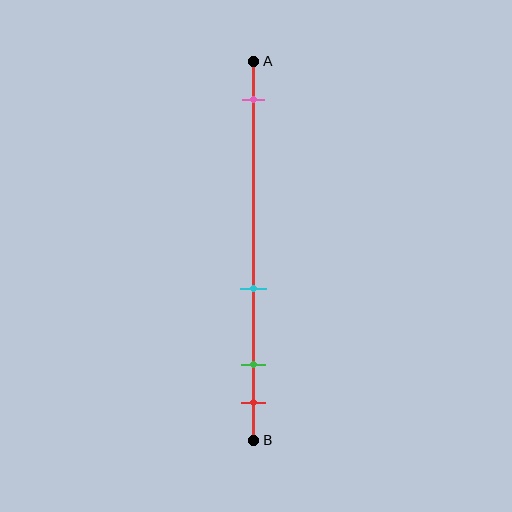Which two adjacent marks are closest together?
The green and red marks are the closest adjacent pair.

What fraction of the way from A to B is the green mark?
The green mark is approximately 80% (0.8) of the way from A to B.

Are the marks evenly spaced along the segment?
No, the marks are not evenly spaced.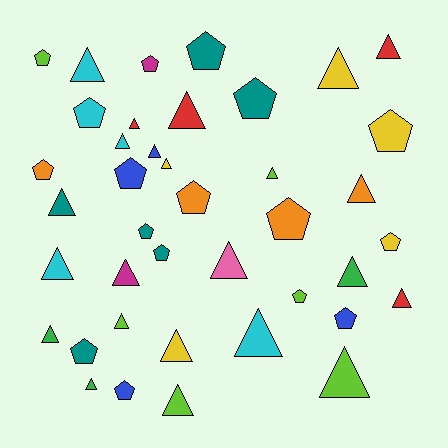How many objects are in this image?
There are 40 objects.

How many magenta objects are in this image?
There are 2 magenta objects.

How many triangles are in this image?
There are 23 triangles.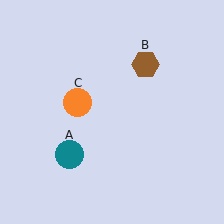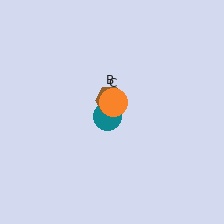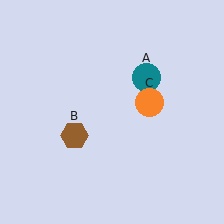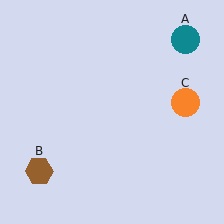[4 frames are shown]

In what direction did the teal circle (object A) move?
The teal circle (object A) moved up and to the right.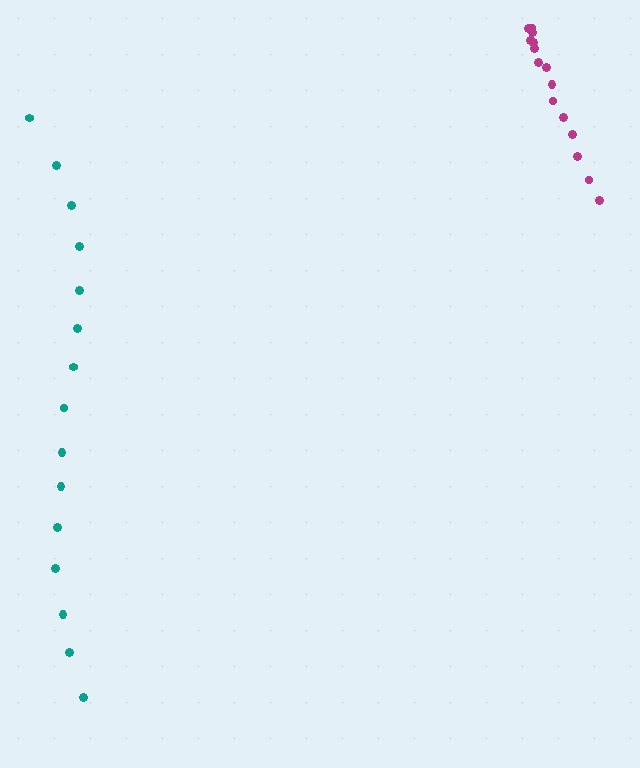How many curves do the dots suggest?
There are 2 distinct paths.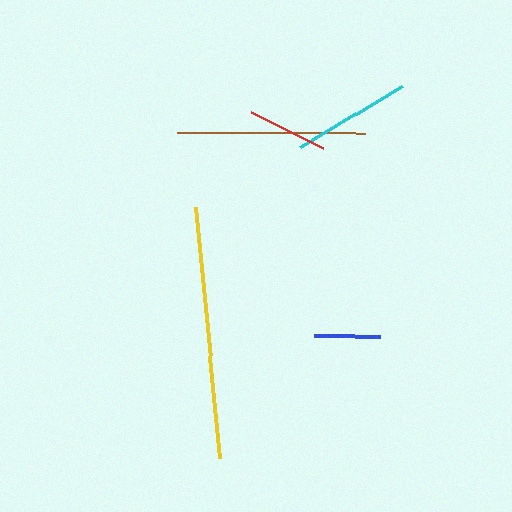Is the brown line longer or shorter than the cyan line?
The brown line is longer than the cyan line.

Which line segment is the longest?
The yellow line is the longest at approximately 252 pixels.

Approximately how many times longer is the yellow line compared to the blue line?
The yellow line is approximately 3.9 times the length of the blue line.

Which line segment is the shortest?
The blue line is the shortest at approximately 65 pixels.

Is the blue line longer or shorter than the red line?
The red line is longer than the blue line.